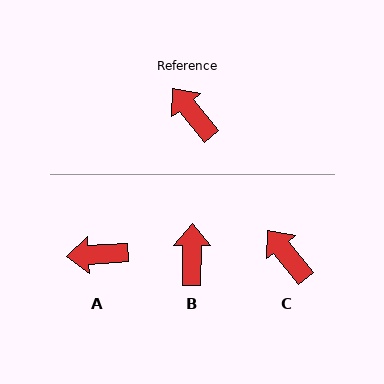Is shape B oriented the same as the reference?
No, it is off by about 39 degrees.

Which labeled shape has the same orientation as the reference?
C.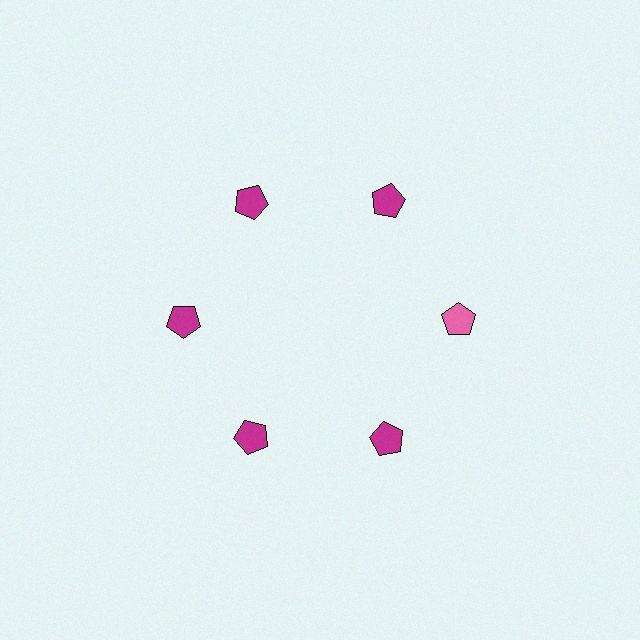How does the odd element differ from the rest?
It has a different color: pink instead of magenta.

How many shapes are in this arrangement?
There are 6 shapes arranged in a ring pattern.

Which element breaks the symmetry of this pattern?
The pink pentagon at roughly the 3 o'clock position breaks the symmetry. All other shapes are magenta pentagons.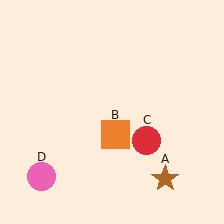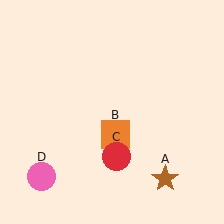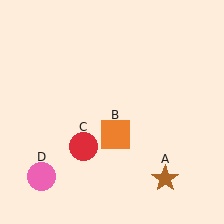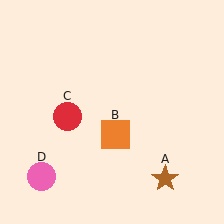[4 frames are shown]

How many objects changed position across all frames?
1 object changed position: red circle (object C).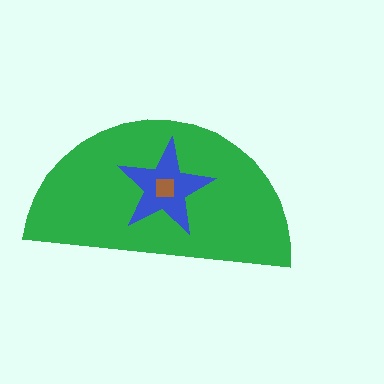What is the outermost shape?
The green semicircle.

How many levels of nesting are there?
3.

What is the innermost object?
The brown square.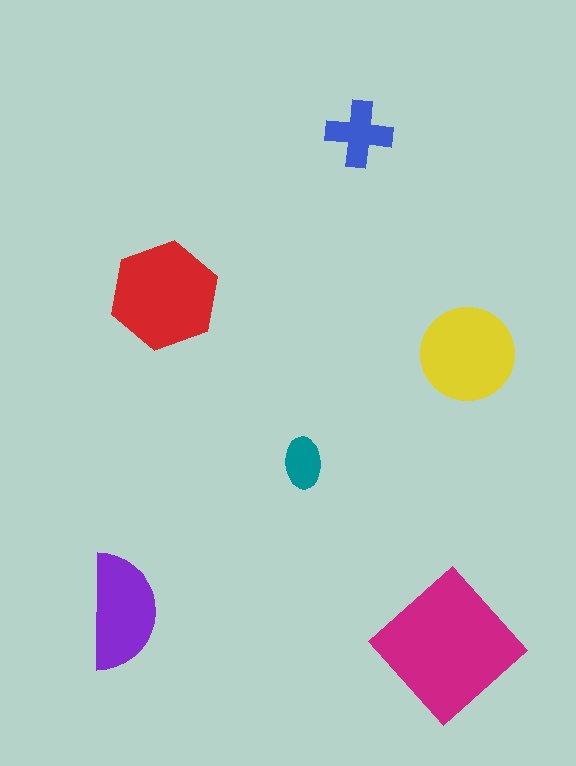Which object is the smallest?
The teal ellipse.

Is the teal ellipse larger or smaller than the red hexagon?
Smaller.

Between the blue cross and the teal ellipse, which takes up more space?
The blue cross.